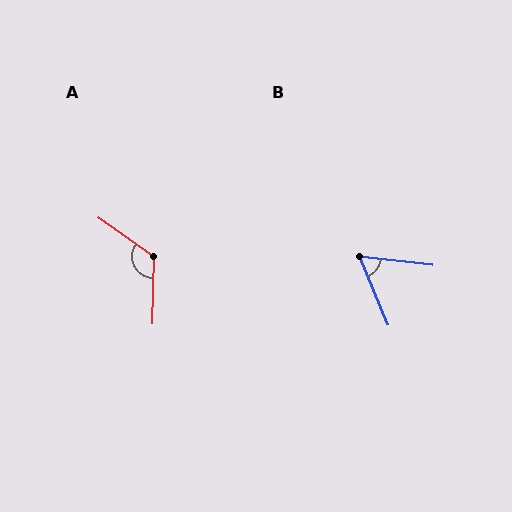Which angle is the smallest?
B, at approximately 61 degrees.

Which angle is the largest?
A, at approximately 124 degrees.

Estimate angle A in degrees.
Approximately 124 degrees.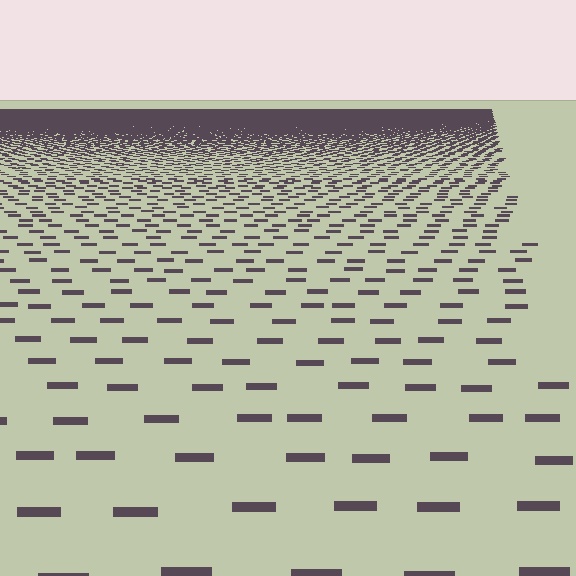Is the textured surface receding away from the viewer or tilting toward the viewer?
The surface is receding away from the viewer. Texture elements get smaller and denser toward the top.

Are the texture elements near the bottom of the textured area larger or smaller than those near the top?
Larger. Near the bottom, elements are closer to the viewer and appear at a bigger on-screen size.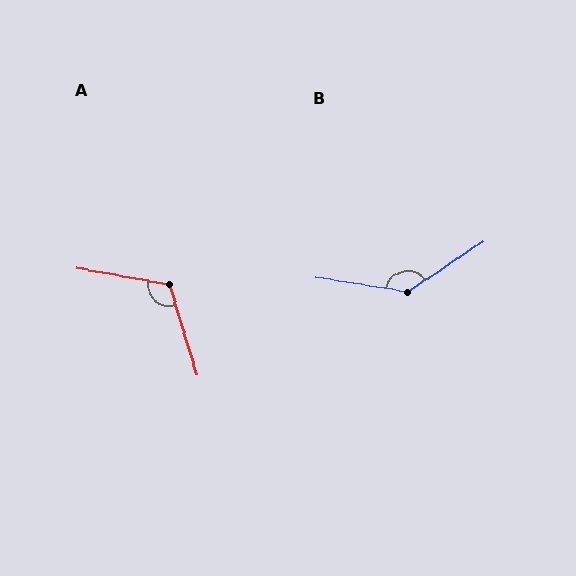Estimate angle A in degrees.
Approximately 117 degrees.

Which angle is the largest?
B, at approximately 137 degrees.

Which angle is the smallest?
A, at approximately 117 degrees.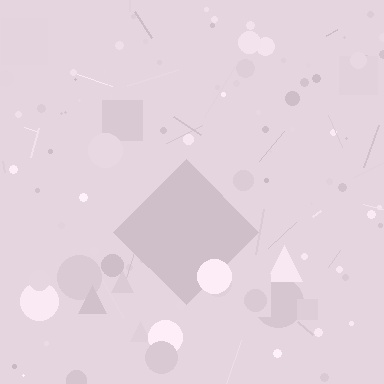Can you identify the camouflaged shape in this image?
The camouflaged shape is a diamond.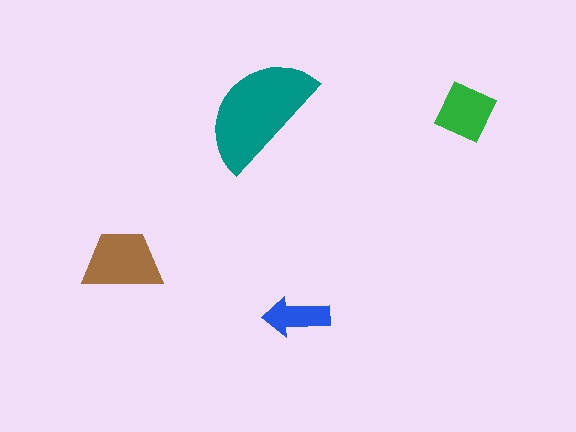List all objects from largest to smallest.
The teal semicircle, the brown trapezoid, the green square, the blue arrow.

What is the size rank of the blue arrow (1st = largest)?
4th.